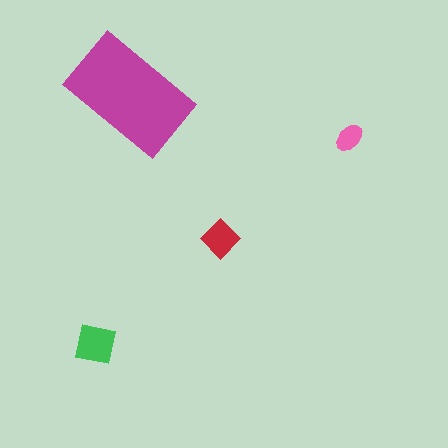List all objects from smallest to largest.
The pink ellipse, the red diamond, the green square, the magenta rectangle.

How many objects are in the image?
There are 4 objects in the image.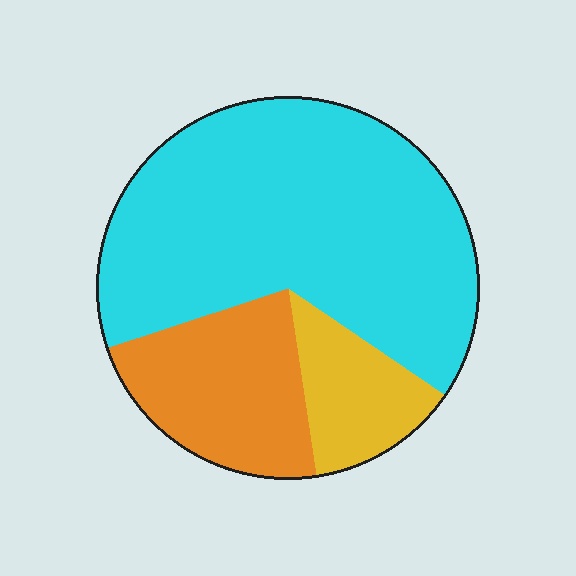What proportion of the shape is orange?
Orange covers roughly 20% of the shape.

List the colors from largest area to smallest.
From largest to smallest: cyan, orange, yellow.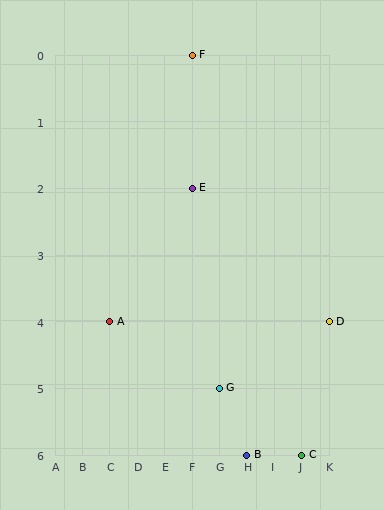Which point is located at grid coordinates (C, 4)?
Point A is at (C, 4).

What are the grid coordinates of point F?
Point F is at grid coordinates (F, 0).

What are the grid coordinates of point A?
Point A is at grid coordinates (C, 4).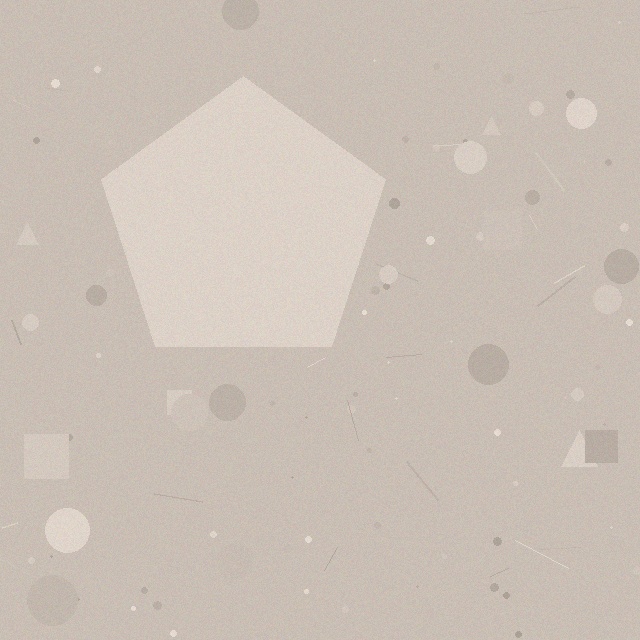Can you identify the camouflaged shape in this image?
The camouflaged shape is a pentagon.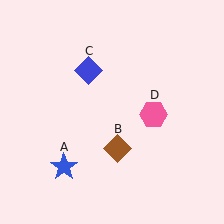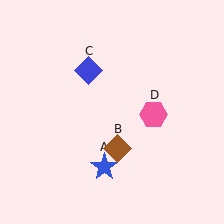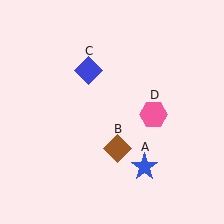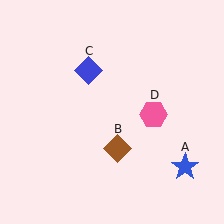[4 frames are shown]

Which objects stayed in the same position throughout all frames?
Brown diamond (object B) and blue diamond (object C) and pink hexagon (object D) remained stationary.